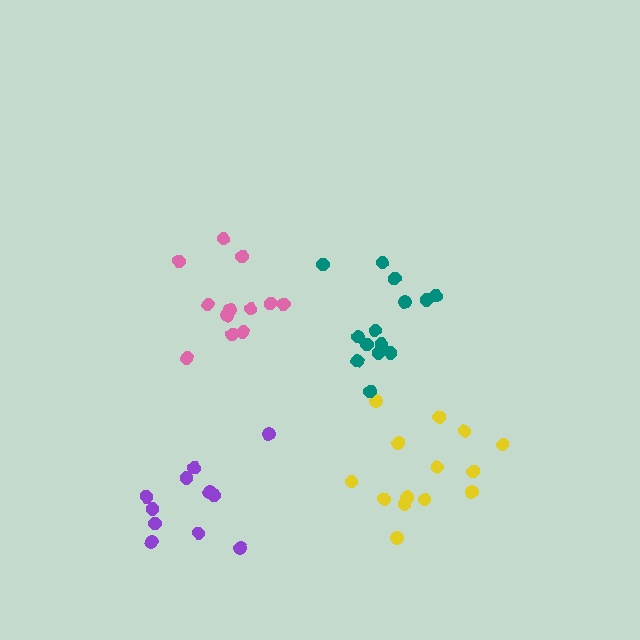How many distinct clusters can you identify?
There are 4 distinct clusters.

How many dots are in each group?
Group 1: 14 dots, Group 2: 12 dots, Group 3: 14 dots, Group 4: 11 dots (51 total).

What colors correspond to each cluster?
The clusters are colored: yellow, pink, teal, purple.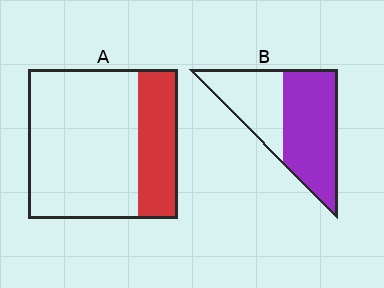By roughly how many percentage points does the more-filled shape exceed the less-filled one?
By roughly 35 percentage points (B over A).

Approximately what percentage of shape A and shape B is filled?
A is approximately 25% and B is approximately 60%.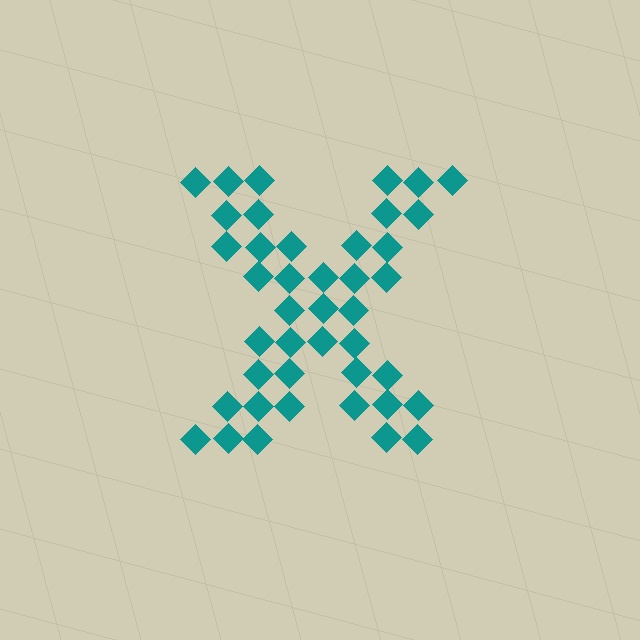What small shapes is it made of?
It is made of small diamonds.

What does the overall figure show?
The overall figure shows the letter X.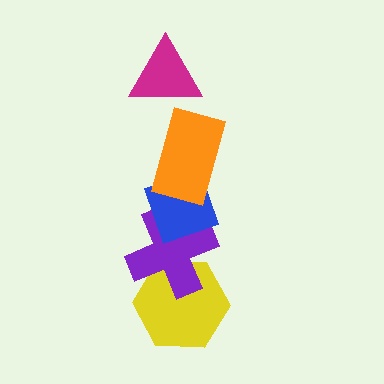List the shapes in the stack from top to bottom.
From top to bottom: the magenta triangle, the orange rectangle, the blue diamond, the purple cross, the yellow hexagon.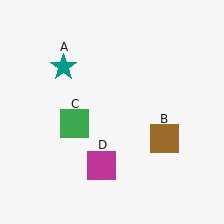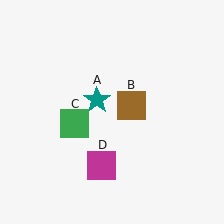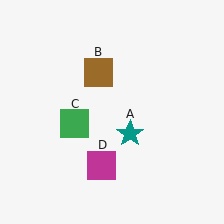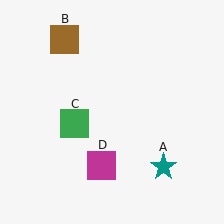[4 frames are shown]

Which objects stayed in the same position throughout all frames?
Green square (object C) and magenta square (object D) remained stationary.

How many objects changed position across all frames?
2 objects changed position: teal star (object A), brown square (object B).